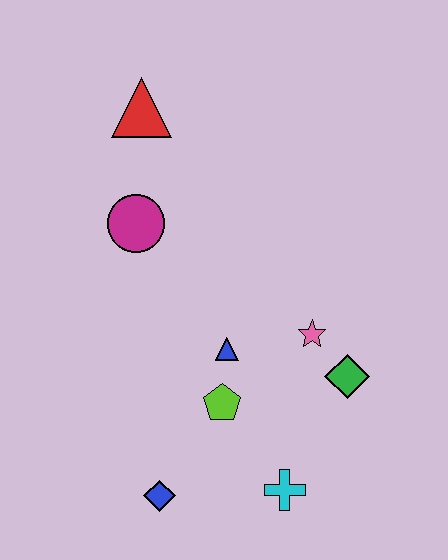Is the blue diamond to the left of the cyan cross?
Yes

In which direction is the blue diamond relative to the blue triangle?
The blue diamond is below the blue triangle.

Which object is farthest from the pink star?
The red triangle is farthest from the pink star.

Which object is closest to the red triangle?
The magenta circle is closest to the red triangle.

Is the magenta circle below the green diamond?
No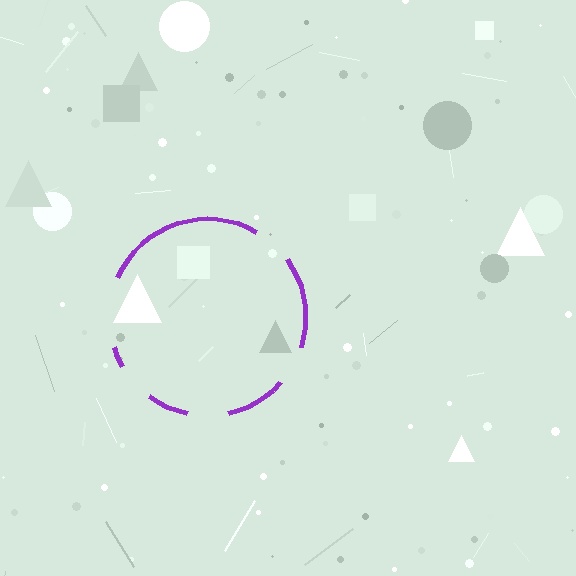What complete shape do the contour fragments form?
The contour fragments form a circle.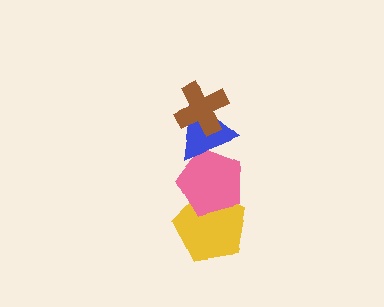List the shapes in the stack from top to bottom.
From top to bottom: the brown cross, the blue triangle, the pink pentagon, the yellow pentagon.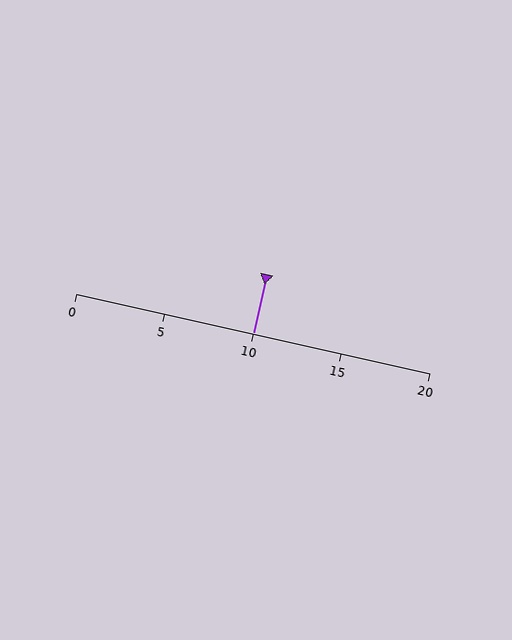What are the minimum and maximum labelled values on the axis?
The axis runs from 0 to 20.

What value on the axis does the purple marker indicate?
The marker indicates approximately 10.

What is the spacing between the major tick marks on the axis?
The major ticks are spaced 5 apart.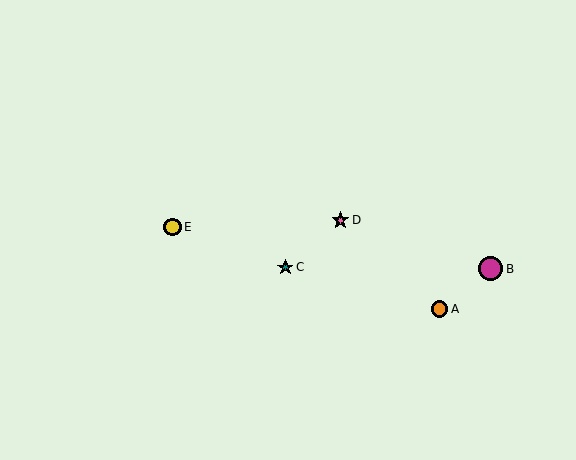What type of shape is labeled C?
Shape C is a teal star.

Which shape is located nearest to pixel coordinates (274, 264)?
The teal star (labeled C) at (285, 267) is nearest to that location.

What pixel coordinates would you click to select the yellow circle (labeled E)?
Click at (172, 227) to select the yellow circle E.